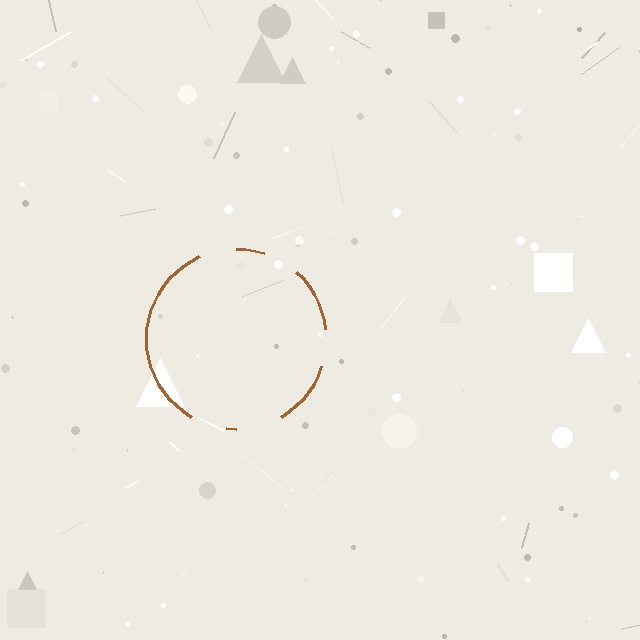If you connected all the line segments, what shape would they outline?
They would outline a circle.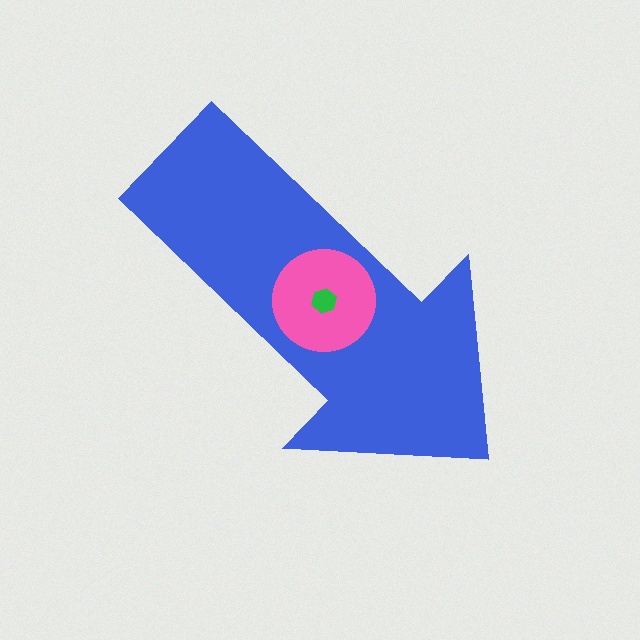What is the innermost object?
The green hexagon.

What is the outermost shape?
The blue arrow.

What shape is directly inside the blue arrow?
The pink circle.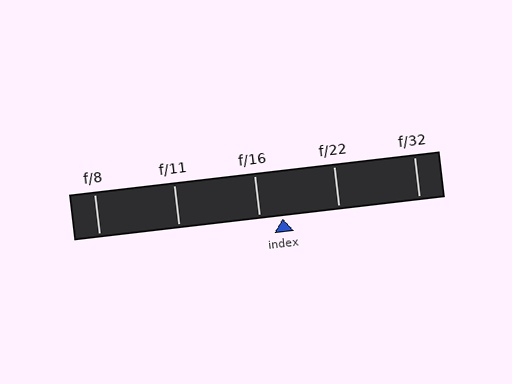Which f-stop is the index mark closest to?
The index mark is closest to f/16.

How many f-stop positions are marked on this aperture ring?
There are 5 f-stop positions marked.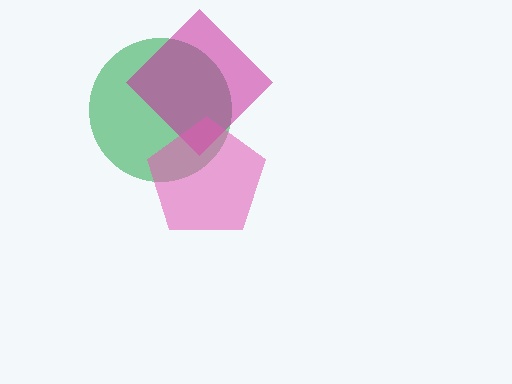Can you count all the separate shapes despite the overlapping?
Yes, there are 3 separate shapes.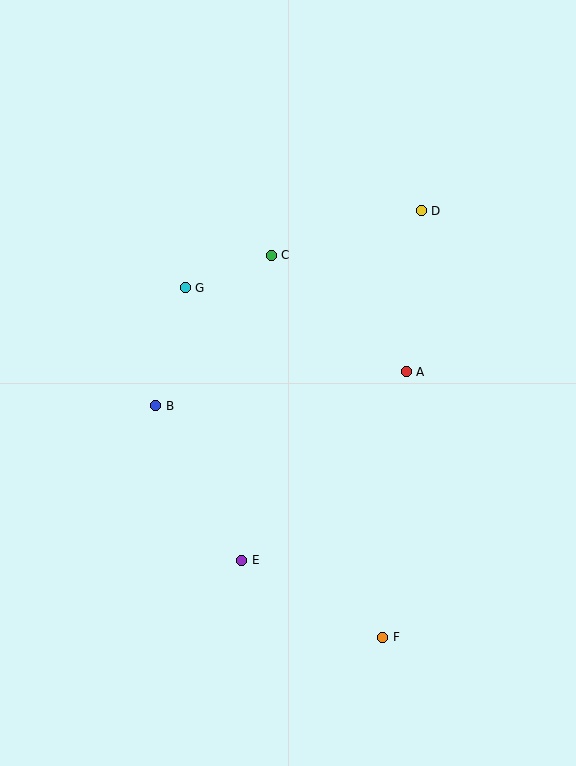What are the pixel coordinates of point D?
Point D is at (421, 211).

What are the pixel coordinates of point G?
Point G is at (185, 288).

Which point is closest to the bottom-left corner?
Point E is closest to the bottom-left corner.